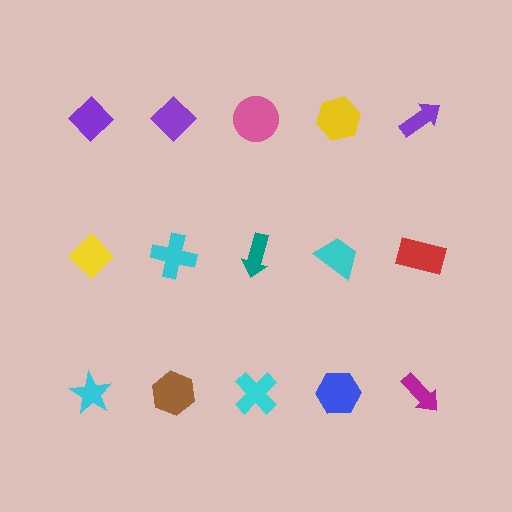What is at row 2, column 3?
A teal arrow.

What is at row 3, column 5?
A magenta arrow.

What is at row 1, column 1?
A purple diamond.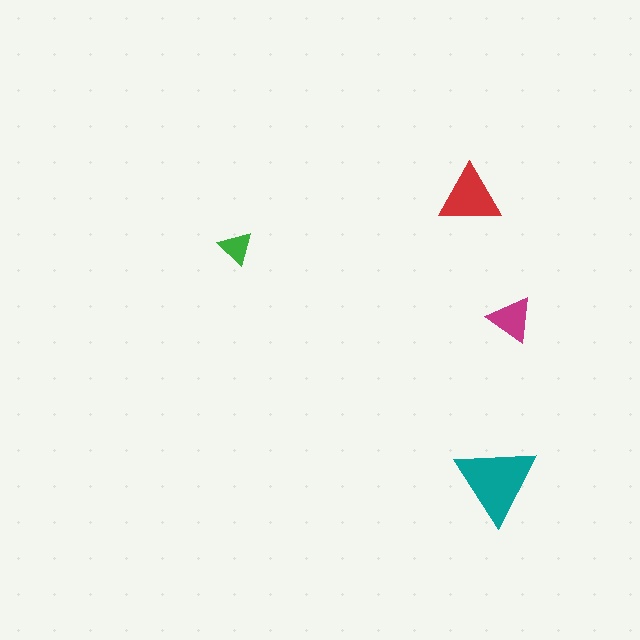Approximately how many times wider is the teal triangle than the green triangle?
About 2.5 times wider.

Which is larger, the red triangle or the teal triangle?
The teal one.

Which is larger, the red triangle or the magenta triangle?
The red one.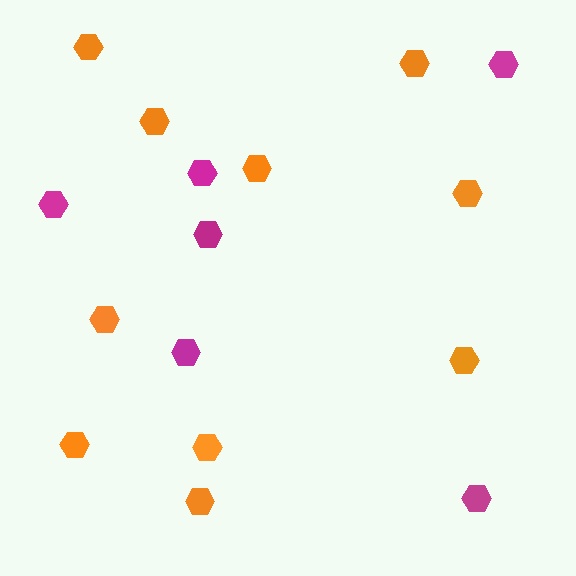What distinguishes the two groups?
There are 2 groups: one group of magenta hexagons (6) and one group of orange hexagons (10).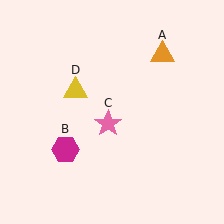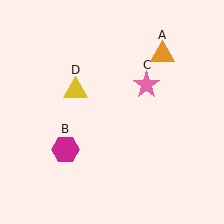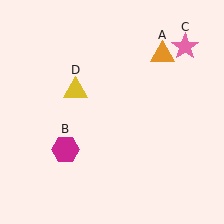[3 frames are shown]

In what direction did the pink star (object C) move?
The pink star (object C) moved up and to the right.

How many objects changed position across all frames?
1 object changed position: pink star (object C).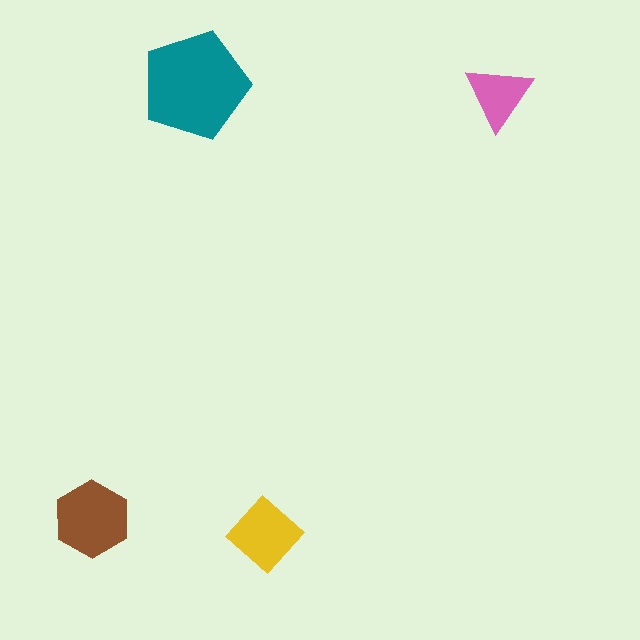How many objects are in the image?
There are 4 objects in the image.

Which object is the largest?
The teal pentagon.